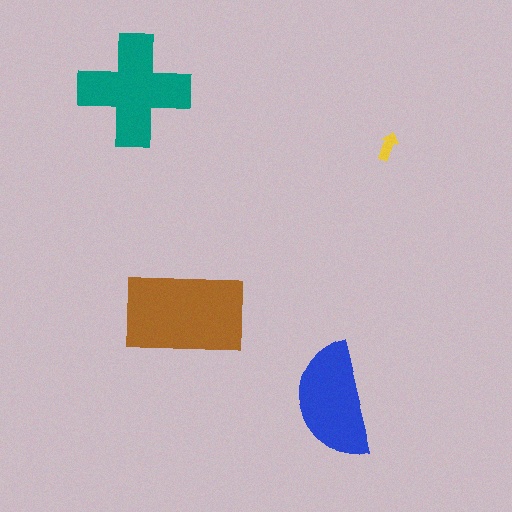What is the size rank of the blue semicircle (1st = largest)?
3rd.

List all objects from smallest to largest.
The yellow arrow, the blue semicircle, the teal cross, the brown rectangle.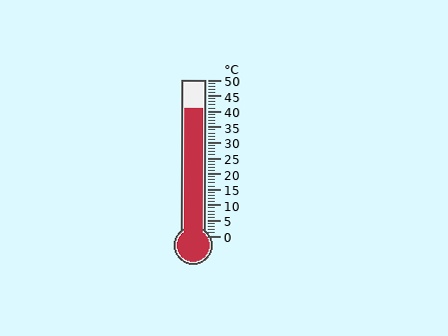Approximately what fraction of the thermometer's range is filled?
The thermometer is filled to approximately 80% of its range.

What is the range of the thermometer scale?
The thermometer scale ranges from 0°C to 50°C.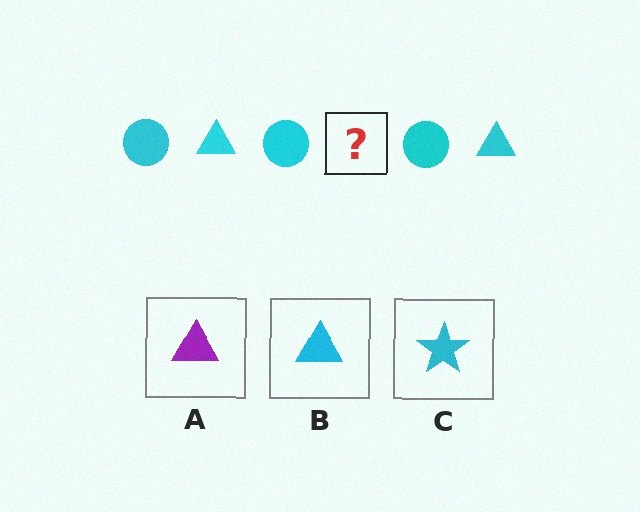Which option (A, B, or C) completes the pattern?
B.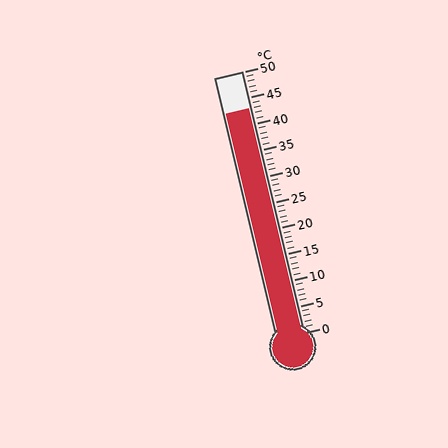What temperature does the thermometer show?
The thermometer shows approximately 43°C.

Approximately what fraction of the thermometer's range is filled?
The thermometer is filled to approximately 85% of its range.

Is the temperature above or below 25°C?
The temperature is above 25°C.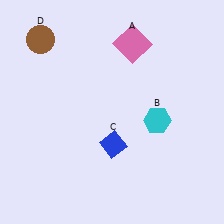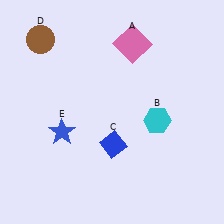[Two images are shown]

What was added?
A blue star (E) was added in Image 2.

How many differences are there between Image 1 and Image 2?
There is 1 difference between the two images.